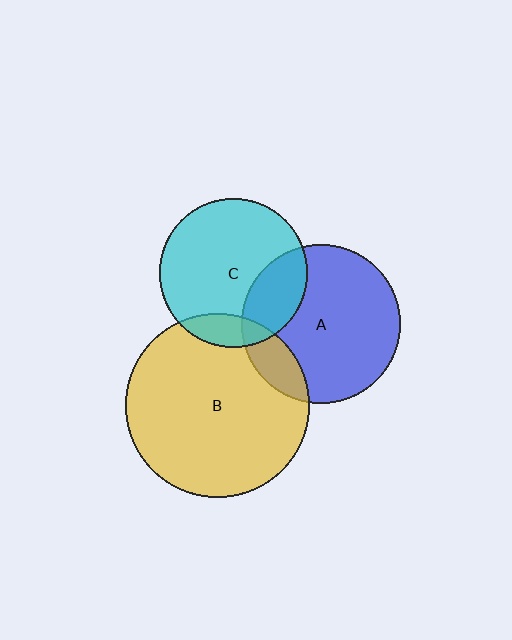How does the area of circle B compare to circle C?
Approximately 1.5 times.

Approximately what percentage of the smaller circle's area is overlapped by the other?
Approximately 15%.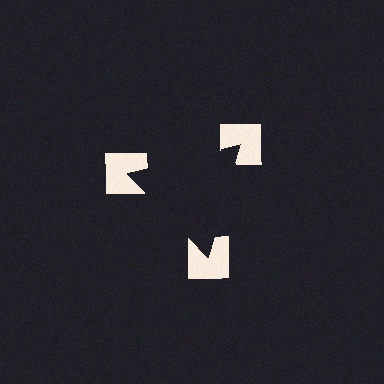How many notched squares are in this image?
There are 3 — one at each vertex of the illusory triangle.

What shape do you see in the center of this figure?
An illusory triangle — its edges are inferred from the aligned wedge cuts in the notched squares, not physically drawn.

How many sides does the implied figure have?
3 sides.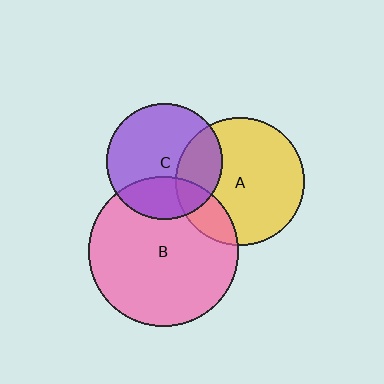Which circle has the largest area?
Circle B (pink).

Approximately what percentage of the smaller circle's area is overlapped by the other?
Approximately 25%.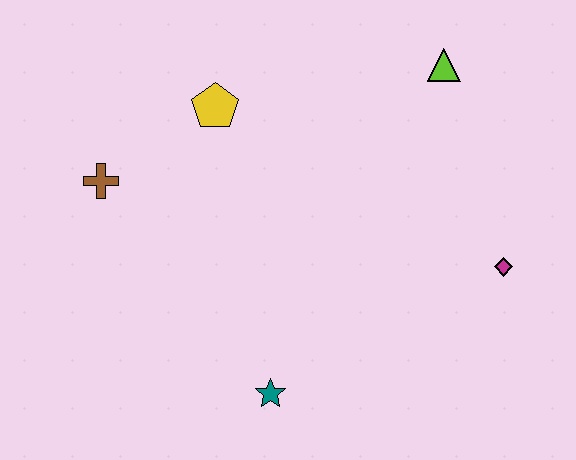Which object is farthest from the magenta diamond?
The brown cross is farthest from the magenta diamond.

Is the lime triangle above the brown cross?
Yes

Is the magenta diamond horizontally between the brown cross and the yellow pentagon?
No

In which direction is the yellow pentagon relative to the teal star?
The yellow pentagon is above the teal star.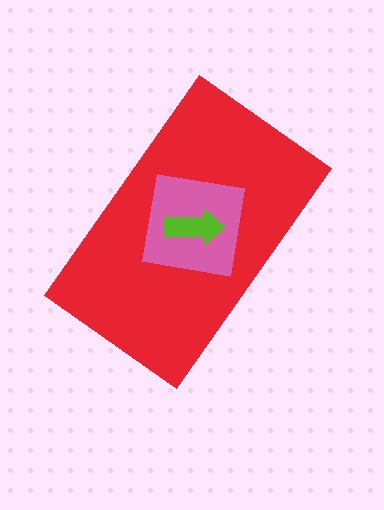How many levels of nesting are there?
3.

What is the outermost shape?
The red rectangle.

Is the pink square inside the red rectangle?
Yes.